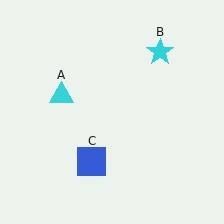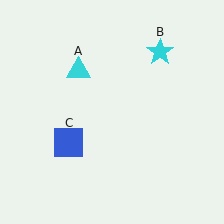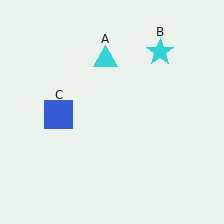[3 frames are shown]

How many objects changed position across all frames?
2 objects changed position: cyan triangle (object A), blue square (object C).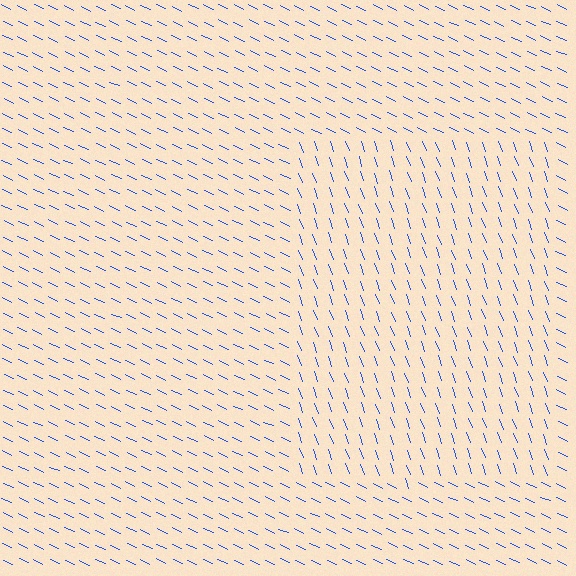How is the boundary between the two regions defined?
The boundary is defined purely by a change in line orientation (approximately 45 degrees difference). All lines are the same color and thickness.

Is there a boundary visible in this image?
Yes, there is a texture boundary formed by a change in line orientation.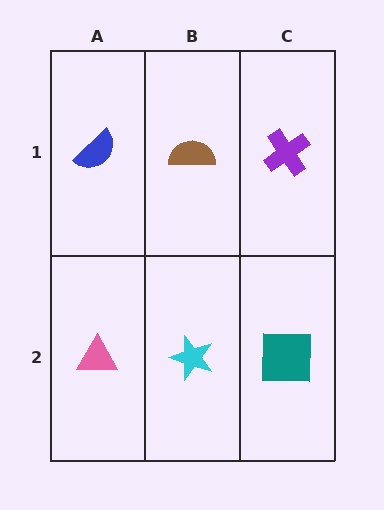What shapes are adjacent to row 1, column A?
A pink triangle (row 2, column A), a brown semicircle (row 1, column B).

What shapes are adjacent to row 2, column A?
A blue semicircle (row 1, column A), a cyan star (row 2, column B).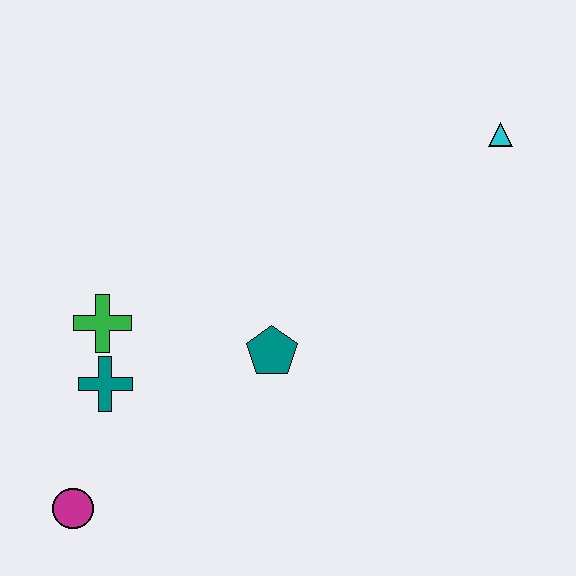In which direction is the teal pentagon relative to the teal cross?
The teal pentagon is to the right of the teal cross.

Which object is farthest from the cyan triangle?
The magenta circle is farthest from the cyan triangle.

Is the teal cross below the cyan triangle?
Yes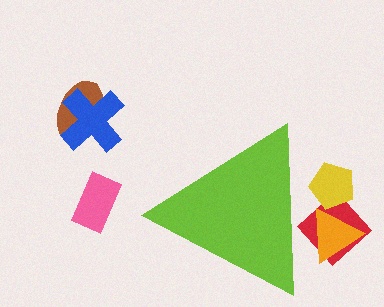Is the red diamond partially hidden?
Yes, the red diamond is partially hidden behind the lime triangle.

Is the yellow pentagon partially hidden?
Yes, the yellow pentagon is partially hidden behind the lime triangle.